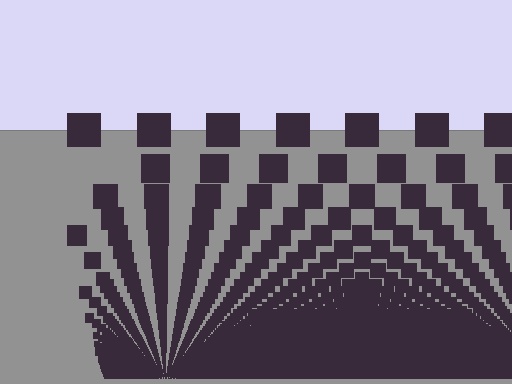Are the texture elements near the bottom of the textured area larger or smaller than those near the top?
Smaller. The gradient is inverted — elements near the bottom are smaller and denser.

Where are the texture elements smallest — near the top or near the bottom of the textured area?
Near the bottom.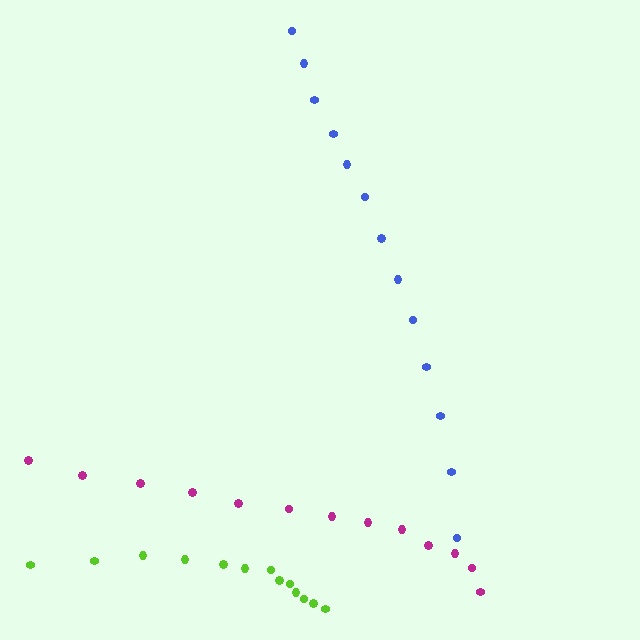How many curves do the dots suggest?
There are 3 distinct paths.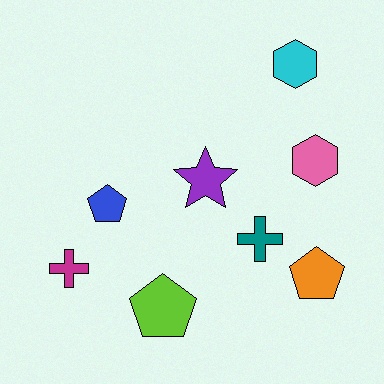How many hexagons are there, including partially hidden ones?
There are 2 hexagons.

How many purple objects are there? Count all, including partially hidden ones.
There is 1 purple object.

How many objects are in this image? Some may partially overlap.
There are 8 objects.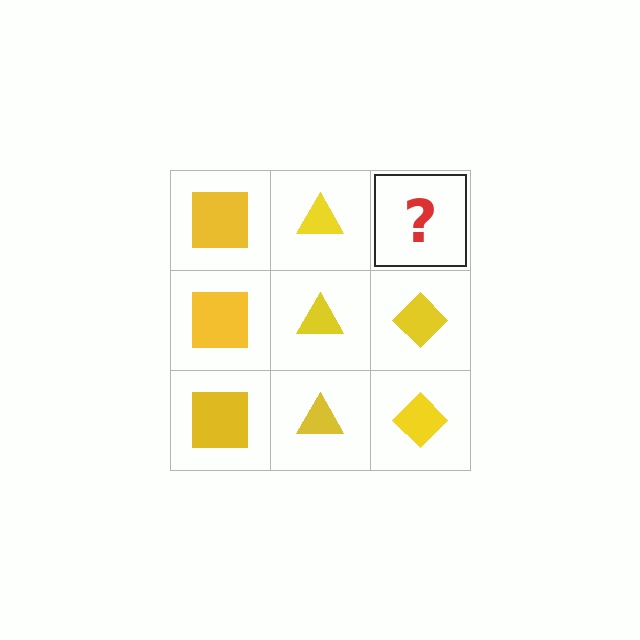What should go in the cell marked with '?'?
The missing cell should contain a yellow diamond.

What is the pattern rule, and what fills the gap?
The rule is that each column has a consistent shape. The gap should be filled with a yellow diamond.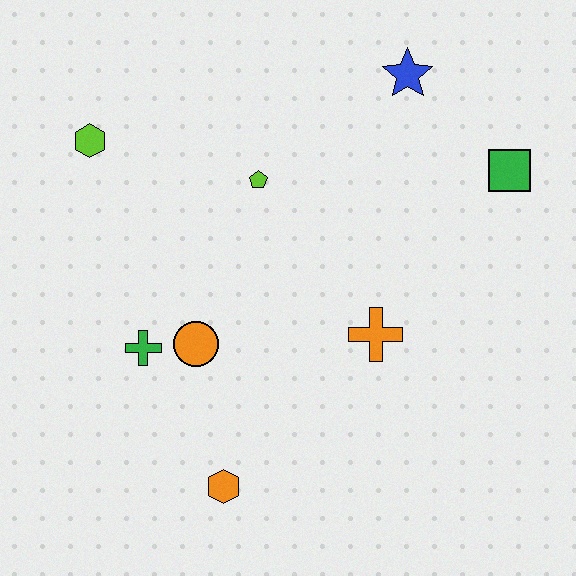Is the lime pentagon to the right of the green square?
No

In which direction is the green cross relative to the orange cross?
The green cross is to the left of the orange cross.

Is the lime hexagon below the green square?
No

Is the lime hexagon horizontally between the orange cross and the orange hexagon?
No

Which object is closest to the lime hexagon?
The lime pentagon is closest to the lime hexagon.